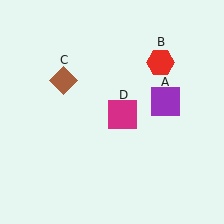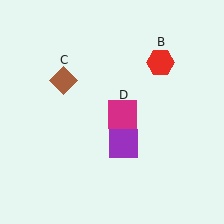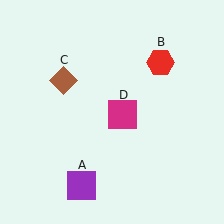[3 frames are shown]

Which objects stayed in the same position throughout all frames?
Red hexagon (object B) and brown diamond (object C) and magenta square (object D) remained stationary.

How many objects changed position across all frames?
1 object changed position: purple square (object A).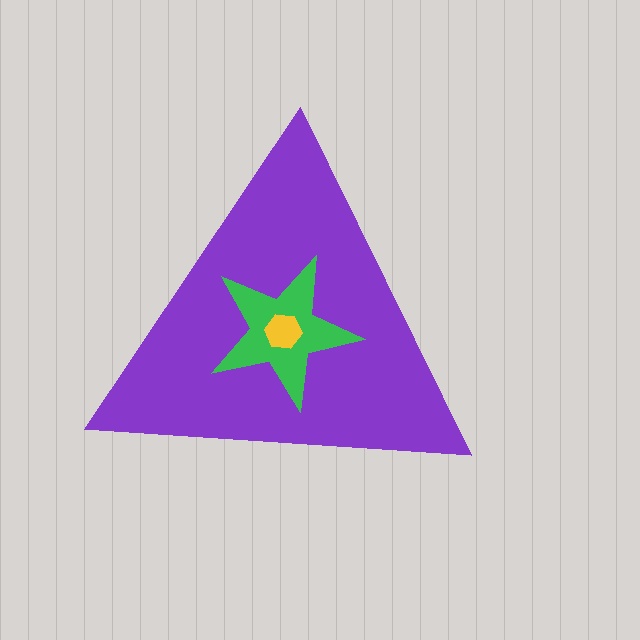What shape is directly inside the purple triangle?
The green star.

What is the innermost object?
The yellow hexagon.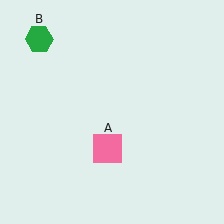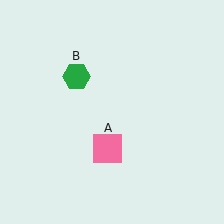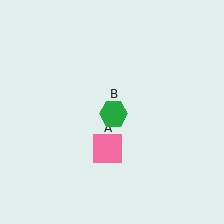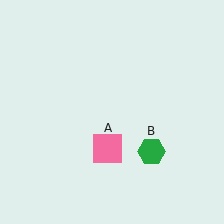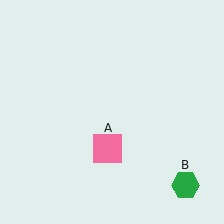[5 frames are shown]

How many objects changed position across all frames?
1 object changed position: green hexagon (object B).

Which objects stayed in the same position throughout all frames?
Pink square (object A) remained stationary.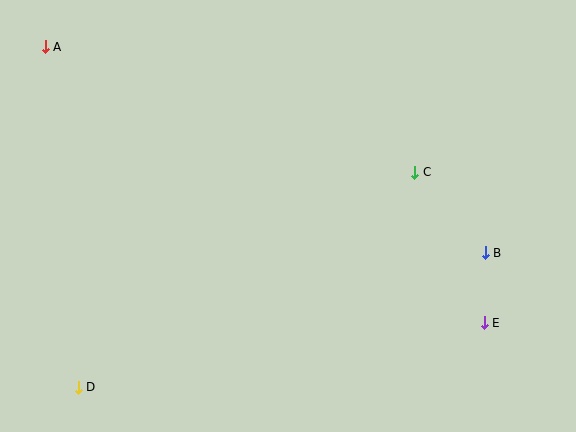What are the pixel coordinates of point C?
Point C is at (415, 172).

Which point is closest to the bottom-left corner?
Point D is closest to the bottom-left corner.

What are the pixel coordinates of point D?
Point D is at (78, 387).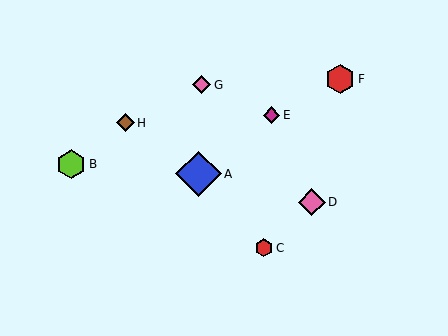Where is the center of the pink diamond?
The center of the pink diamond is at (312, 202).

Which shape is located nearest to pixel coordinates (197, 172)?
The blue diamond (labeled A) at (199, 174) is nearest to that location.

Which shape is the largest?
The blue diamond (labeled A) is the largest.